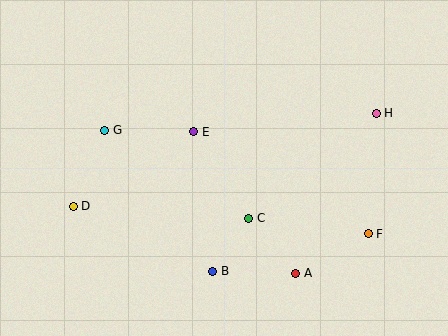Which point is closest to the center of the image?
Point E at (194, 132) is closest to the center.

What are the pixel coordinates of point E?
Point E is at (194, 132).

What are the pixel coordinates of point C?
Point C is at (249, 218).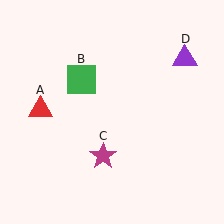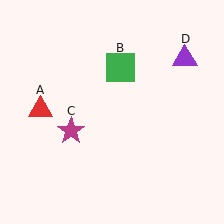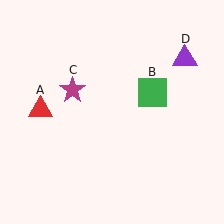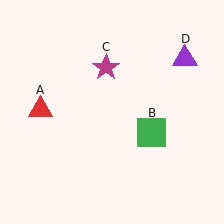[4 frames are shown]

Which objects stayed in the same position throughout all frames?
Red triangle (object A) and purple triangle (object D) remained stationary.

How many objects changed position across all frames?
2 objects changed position: green square (object B), magenta star (object C).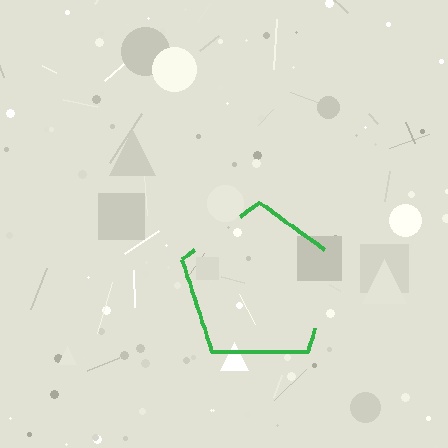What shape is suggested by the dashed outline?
The dashed outline suggests a pentagon.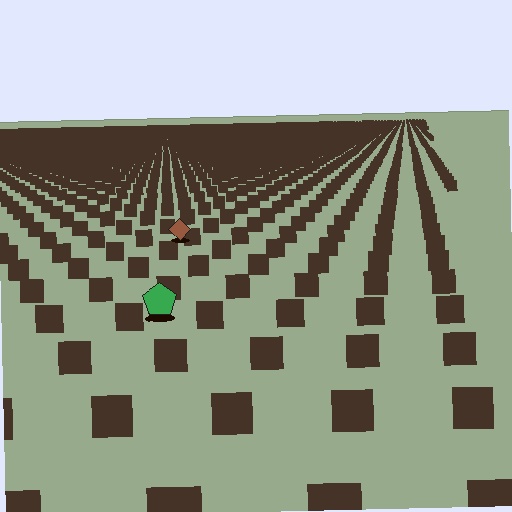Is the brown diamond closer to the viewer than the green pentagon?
No. The green pentagon is closer — you can tell from the texture gradient: the ground texture is coarser near it.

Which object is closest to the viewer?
The green pentagon is closest. The texture marks near it are larger and more spread out.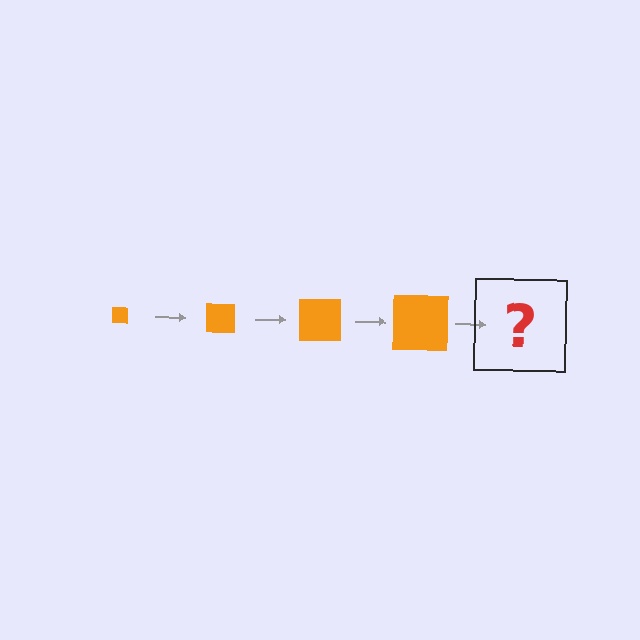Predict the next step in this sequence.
The next step is an orange square, larger than the previous one.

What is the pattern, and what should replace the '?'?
The pattern is that the square gets progressively larger each step. The '?' should be an orange square, larger than the previous one.